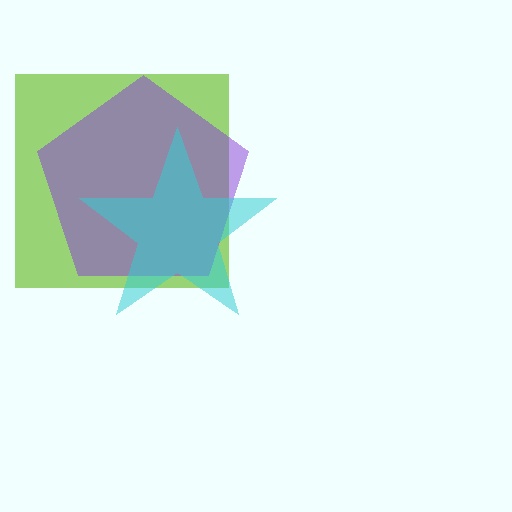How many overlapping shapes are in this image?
There are 3 overlapping shapes in the image.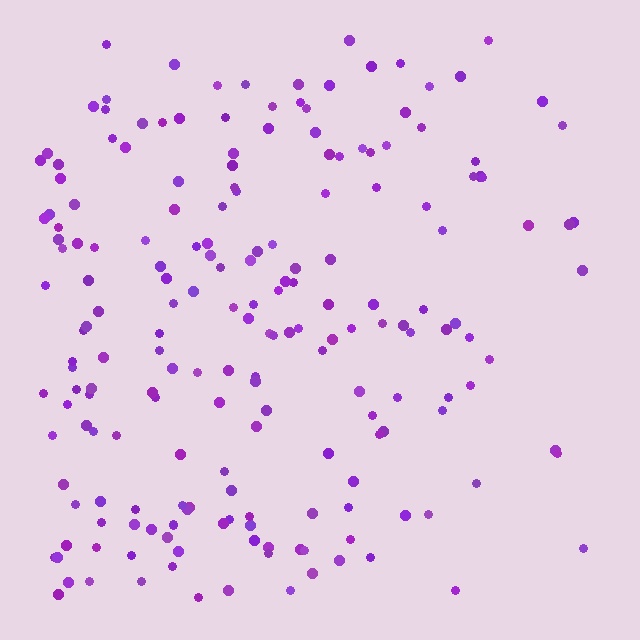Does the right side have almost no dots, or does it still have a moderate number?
Still a moderate number, just noticeably fewer than the left.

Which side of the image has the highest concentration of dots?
The left.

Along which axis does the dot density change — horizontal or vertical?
Horizontal.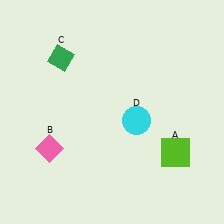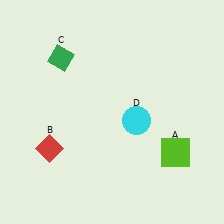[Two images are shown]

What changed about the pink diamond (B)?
In Image 1, B is pink. In Image 2, it changed to red.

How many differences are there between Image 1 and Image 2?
There is 1 difference between the two images.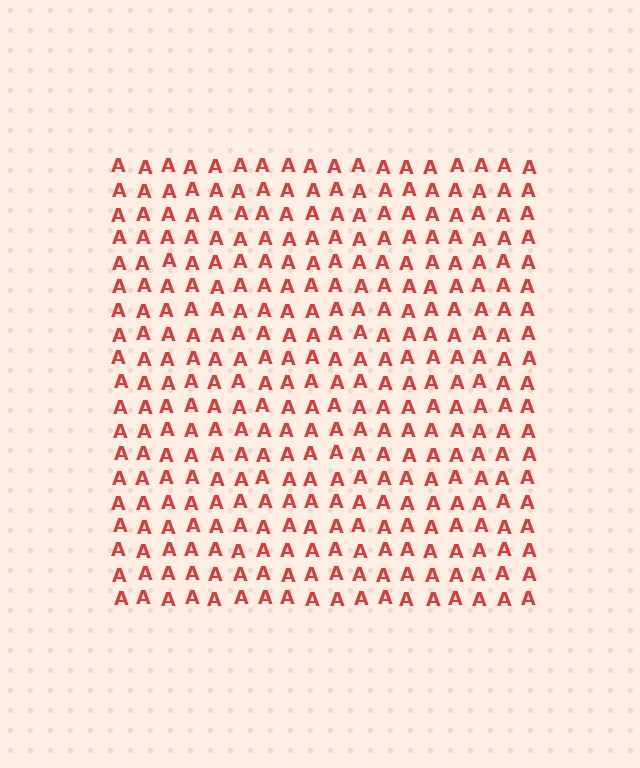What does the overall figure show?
The overall figure shows a square.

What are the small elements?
The small elements are letter A's.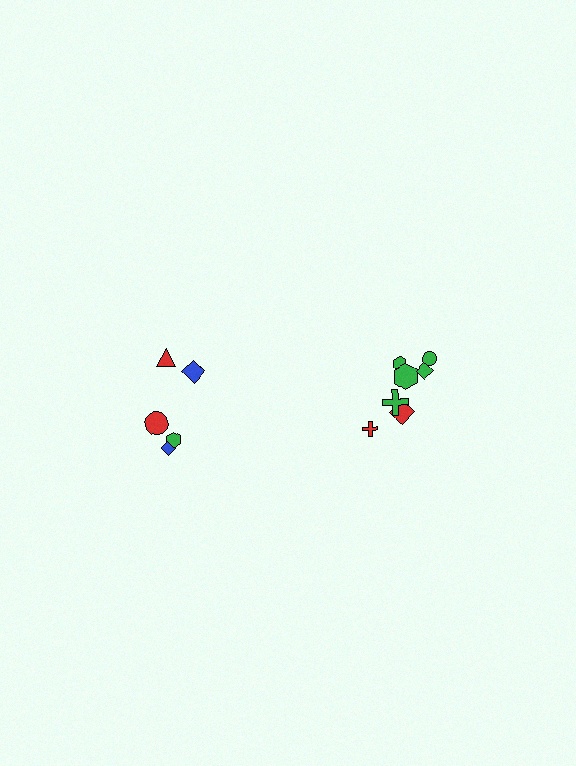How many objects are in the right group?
There are 7 objects.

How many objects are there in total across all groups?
There are 12 objects.